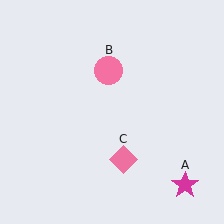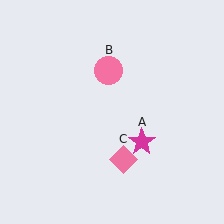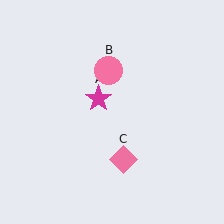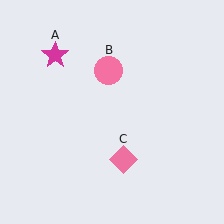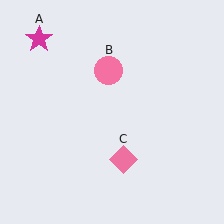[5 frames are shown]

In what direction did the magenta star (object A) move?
The magenta star (object A) moved up and to the left.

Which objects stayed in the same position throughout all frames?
Pink circle (object B) and pink diamond (object C) remained stationary.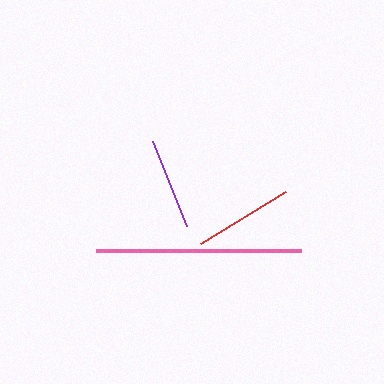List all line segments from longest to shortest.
From longest to shortest: pink, cyan, red, purple.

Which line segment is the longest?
The pink line is the longest at approximately 205 pixels.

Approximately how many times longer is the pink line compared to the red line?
The pink line is approximately 2.0 times the length of the red line.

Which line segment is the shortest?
The purple line is the shortest at approximately 91 pixels.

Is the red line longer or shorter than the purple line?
The red line is longer than the purple line.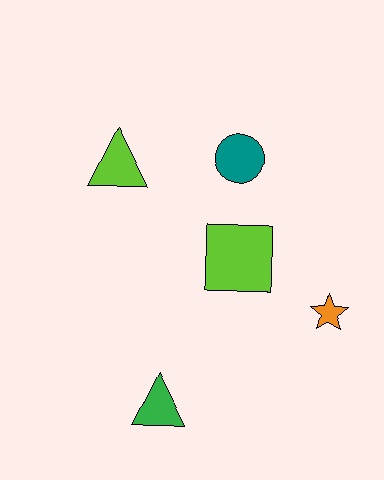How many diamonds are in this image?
There are no diamonds.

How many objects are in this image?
There are 5 objects.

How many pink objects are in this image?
There are no pink objects.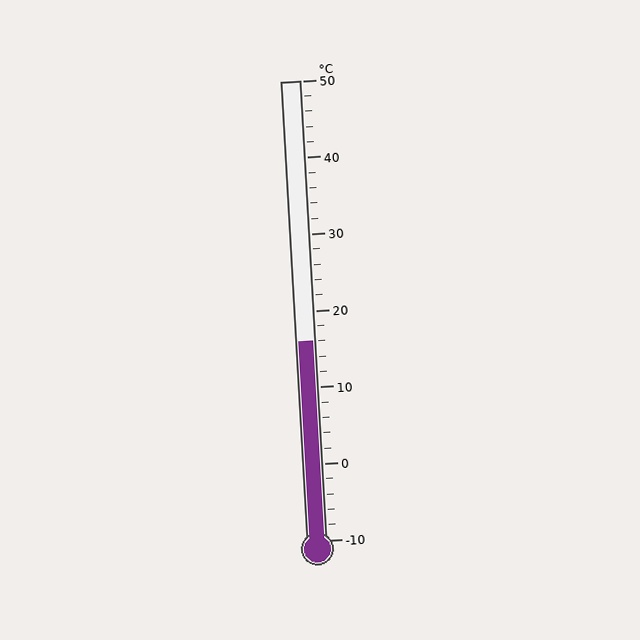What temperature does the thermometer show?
The thermometer shows approximately 16°C.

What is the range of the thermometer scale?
The thermometer scale ranges from -10°C to 50°C.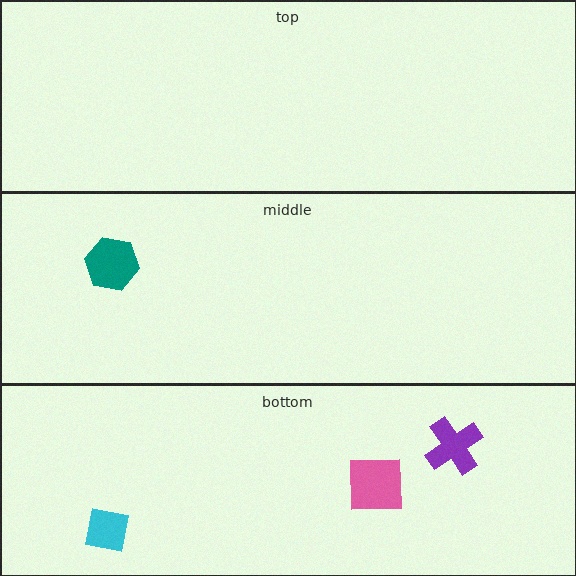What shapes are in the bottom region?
The cyan square, the pink square, the purple cross.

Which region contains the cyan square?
The bottom region.